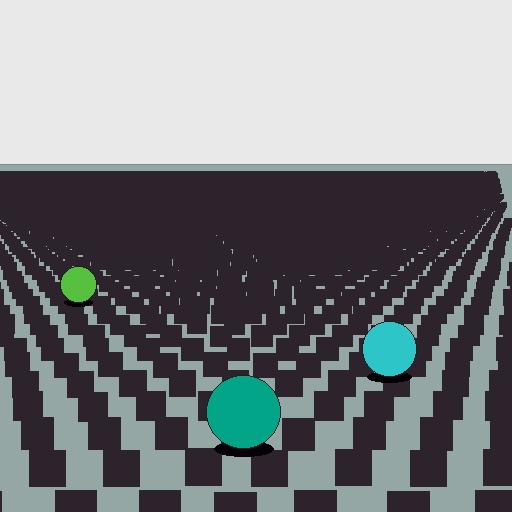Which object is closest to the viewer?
The teal circle is closest. The texture marks near it are larger and more spread out.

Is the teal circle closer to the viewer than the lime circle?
Yes. The teal circle is closer — you can tell from the texture gradient: the ground texture is coarser near it.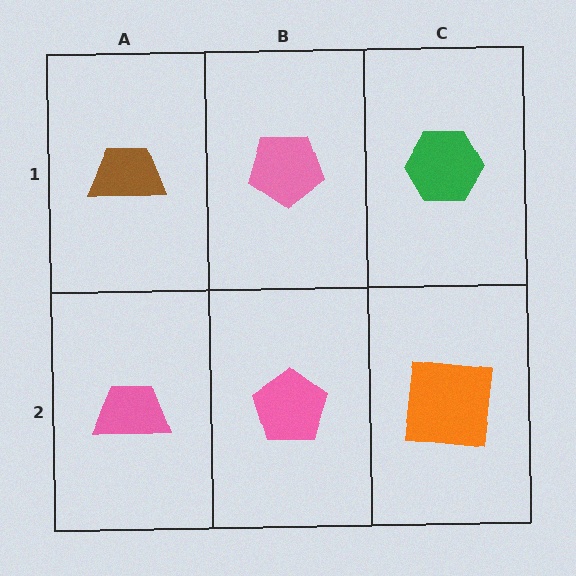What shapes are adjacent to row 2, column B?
A pink pentagon (row 1, column B), a pink trapezoid (row 2, column A), an orange square (row 2, column C).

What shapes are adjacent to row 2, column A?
A brown trapezoid (row 1, column A), a pink pentagon (row 2, column B).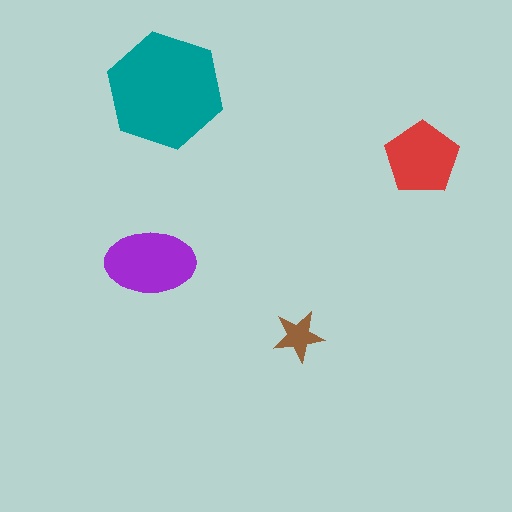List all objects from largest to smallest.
The teal hexagon, the purple ellipse, the red pentagon, the brown star.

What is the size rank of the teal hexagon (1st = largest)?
1st.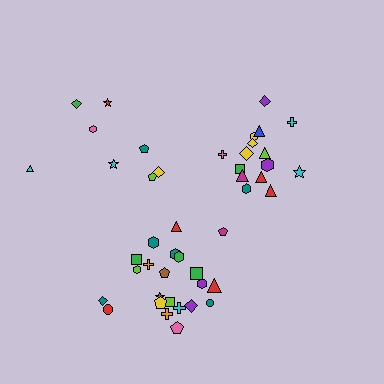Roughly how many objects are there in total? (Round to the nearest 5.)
Roughly 45 objects in total.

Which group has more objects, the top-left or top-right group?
The top-right group.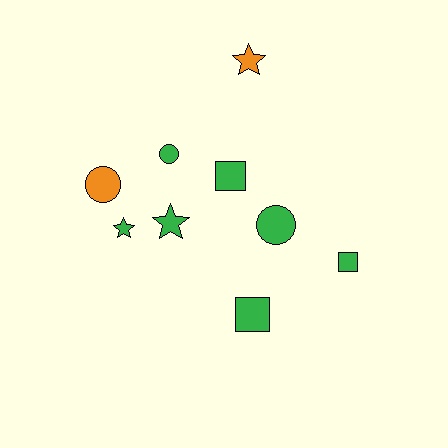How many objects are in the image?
There are 9 objects.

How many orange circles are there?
There is 1 orange circle.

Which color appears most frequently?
Green, with 7 objects.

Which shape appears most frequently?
Circle, with 3 objects.